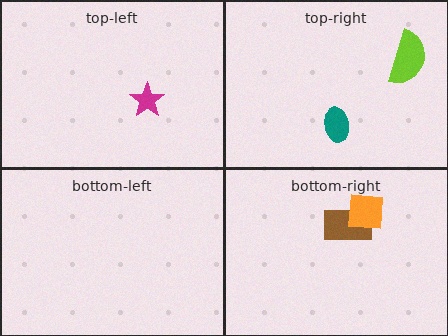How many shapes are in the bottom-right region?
2.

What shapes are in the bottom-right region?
The brown rectangle, the orange square.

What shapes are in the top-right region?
The teal ellipse, the lime semicircle.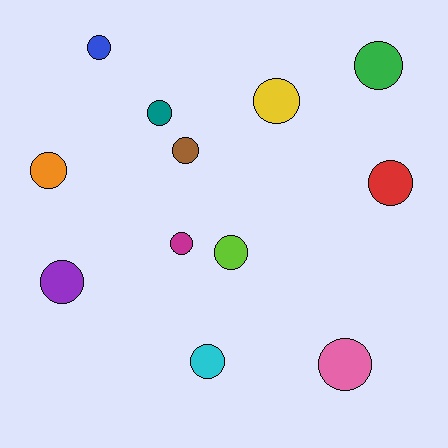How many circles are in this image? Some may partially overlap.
There are 12 circles.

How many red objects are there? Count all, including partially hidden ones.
There is 1 red object.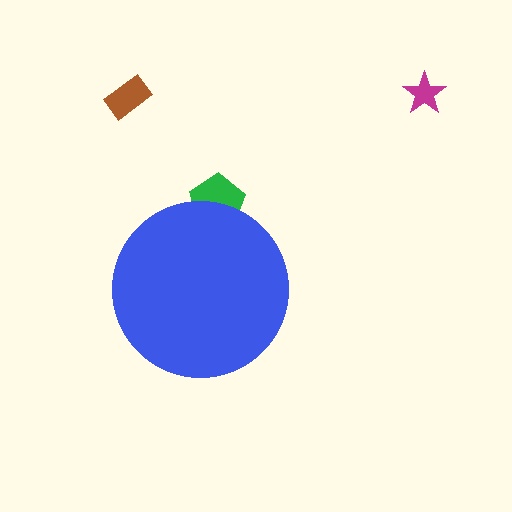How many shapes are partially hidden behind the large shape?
1 shape is partially hidden.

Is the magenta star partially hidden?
No, the magenta star is fully visible.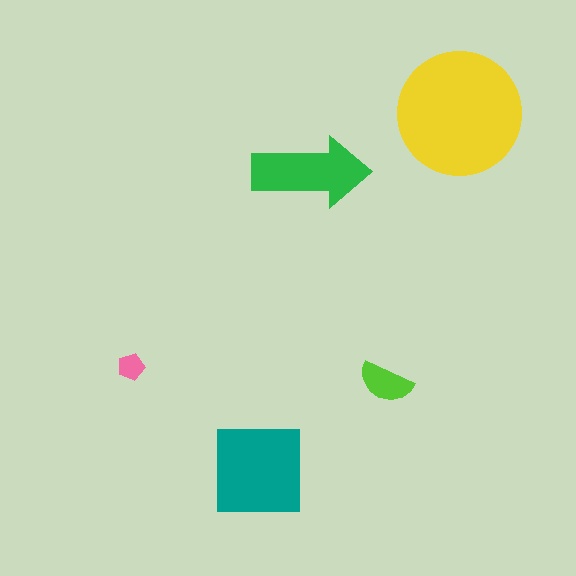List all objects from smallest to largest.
The pink pentagon, the lime semicircle, the green arrow, the teal square, the yellow circle.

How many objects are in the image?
There are 5 objects in the image.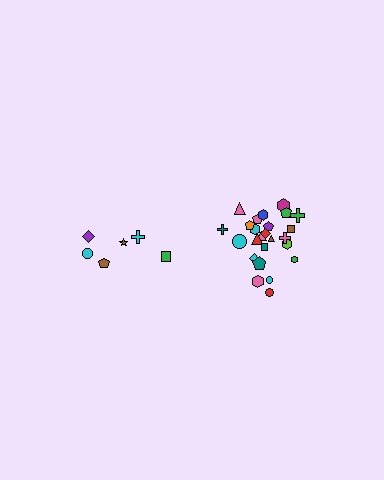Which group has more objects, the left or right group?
The right group.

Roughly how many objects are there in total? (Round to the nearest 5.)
Roughly 30 objects in total.